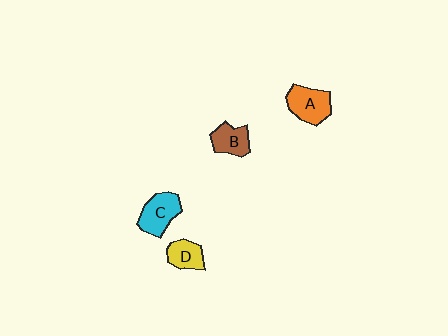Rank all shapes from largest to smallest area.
From largest to smallest: A (orange), C (cyan), B (brown), D (yellow).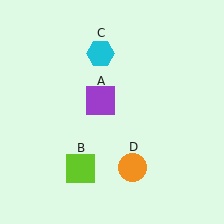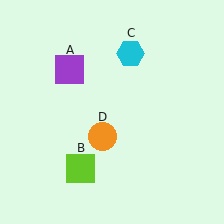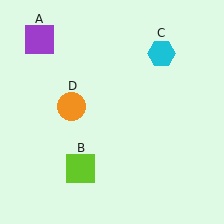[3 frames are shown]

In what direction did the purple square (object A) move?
The purple square (object A) moved up and to the left.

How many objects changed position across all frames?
3 objects changed position: purple square (object A), cyan hexagon (object C), orange circle (object D).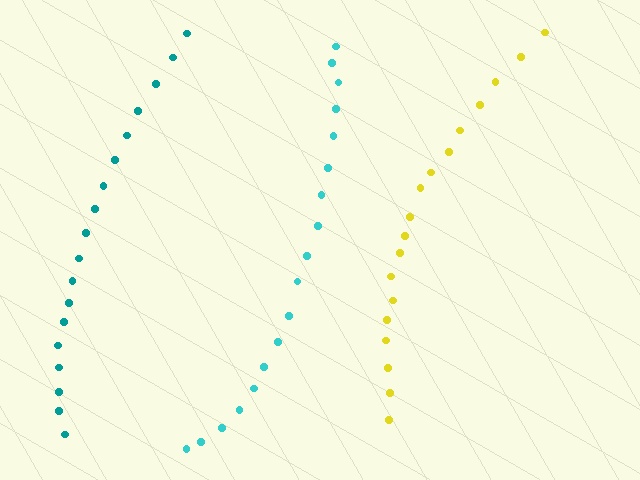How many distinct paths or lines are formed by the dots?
There are 3 distinct paths.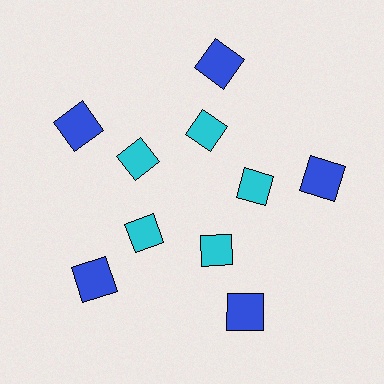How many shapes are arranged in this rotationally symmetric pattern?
There are 10 shapes, arranged in 5 groups of 2.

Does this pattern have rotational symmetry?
Yes, this pattern has 5-fold rotational symmetry. It looks the same after rotating 72 degrees around the center.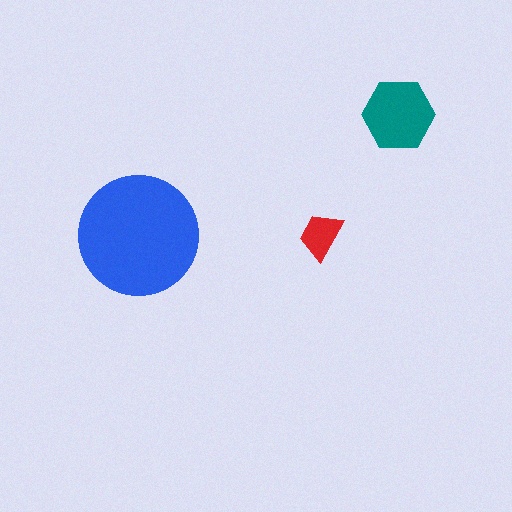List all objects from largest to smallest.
The blue circle, the teal hexagon, the red trapezoid.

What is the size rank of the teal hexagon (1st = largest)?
2nd.